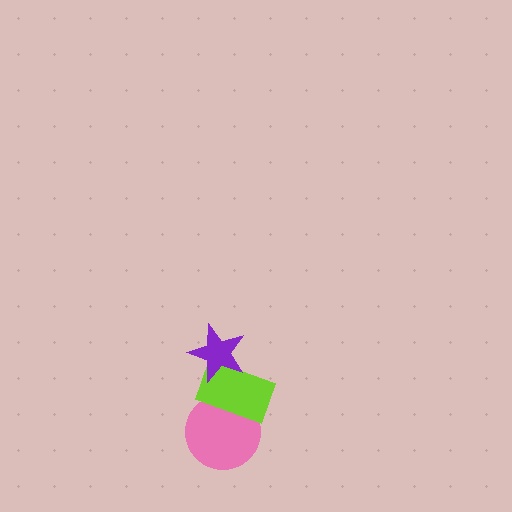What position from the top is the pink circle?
The pink circle is 3rd from the top.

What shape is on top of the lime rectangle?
The purple star is on top of the lime rectangle.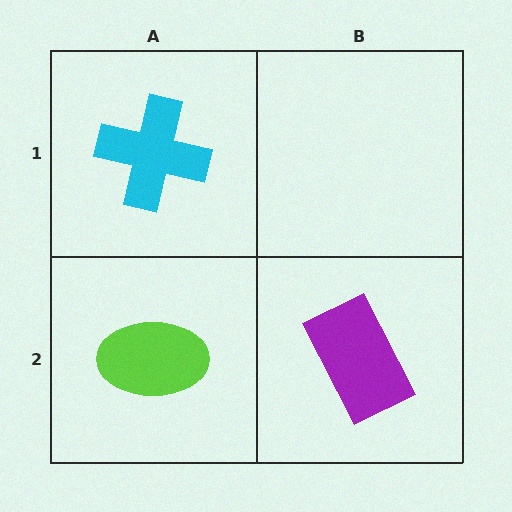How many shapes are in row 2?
2 shapes.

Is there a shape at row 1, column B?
No, that cell is empty.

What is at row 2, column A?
A lime ellipse.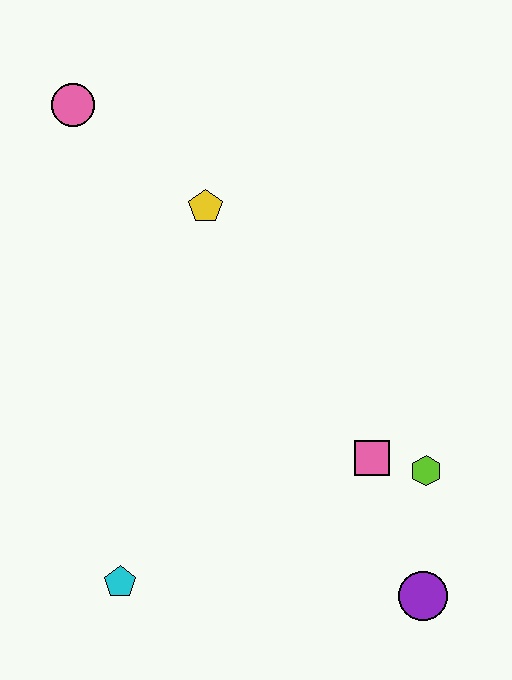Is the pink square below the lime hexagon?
No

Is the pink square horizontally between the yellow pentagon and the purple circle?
Yes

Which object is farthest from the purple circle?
The pink circle is farthest from the purple circle.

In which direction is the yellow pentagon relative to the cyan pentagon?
The yellow pentagon is above the cyan pentagon.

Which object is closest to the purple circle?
The lime hexagon is closest to the purple circle.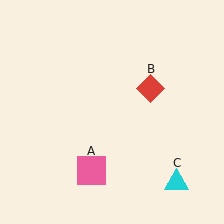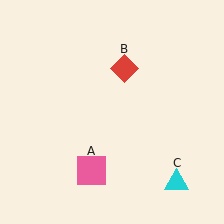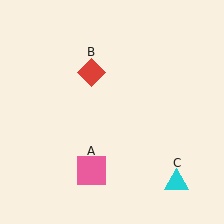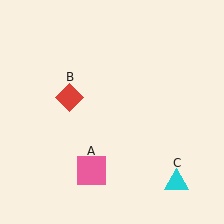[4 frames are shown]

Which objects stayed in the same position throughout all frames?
Pink square (object A) and cyan triangle (object C) remained stationary.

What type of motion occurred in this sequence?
The red diamond (object B) rotated counterclockwise around the center of the scene.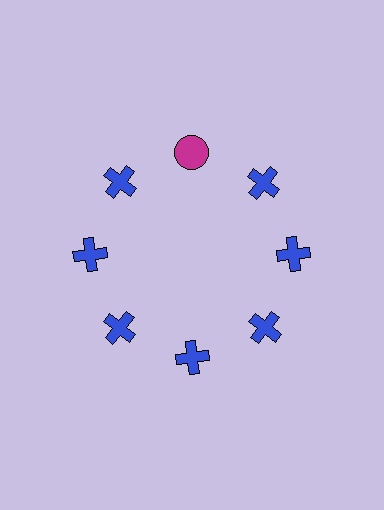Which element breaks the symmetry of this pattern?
The magenta circle at roughly the 12 o'clock position breaks the symmetry. All other shapes are blue crosses.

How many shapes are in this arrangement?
There are 8 shapes arranged in a ring pattern.